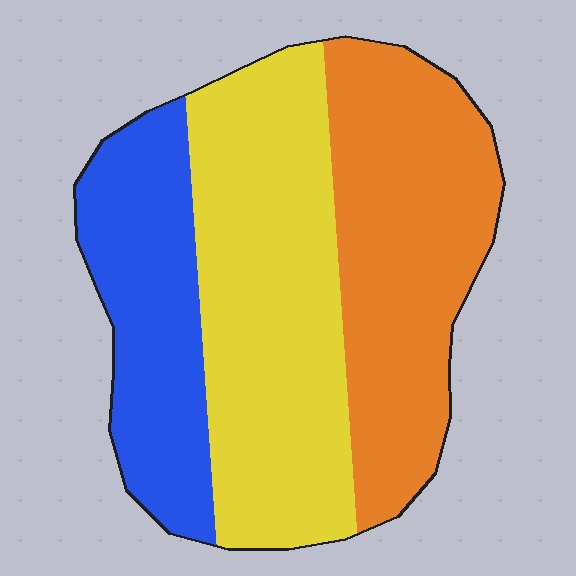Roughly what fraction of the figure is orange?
Orange takes up about one third (1/3) of the figure.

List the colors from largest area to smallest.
From largest to smallest: yellow, orange, blue.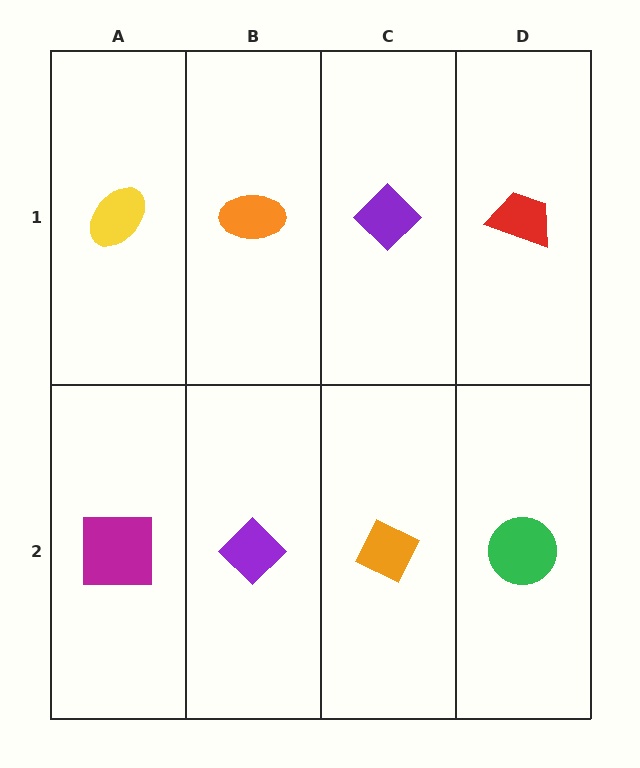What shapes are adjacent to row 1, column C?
An orange diamond (row 2, column C), an orange ellipse (row 1, column B), a red trapezoid (row 1, column D).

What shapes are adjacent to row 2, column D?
A red trapezoid (row 1, column D), an orange diamond (row 2, column C).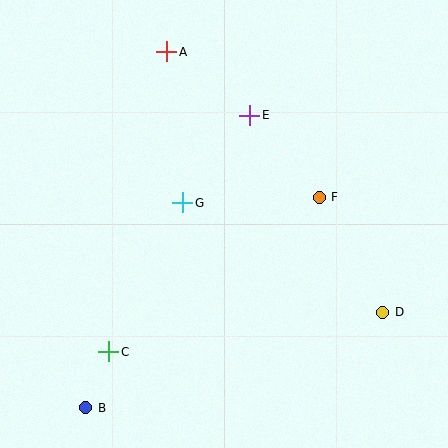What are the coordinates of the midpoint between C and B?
The midpoint between C and B is at (97, 380).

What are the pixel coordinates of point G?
Point G is at (183, 203).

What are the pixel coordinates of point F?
Point F is at (319, 197).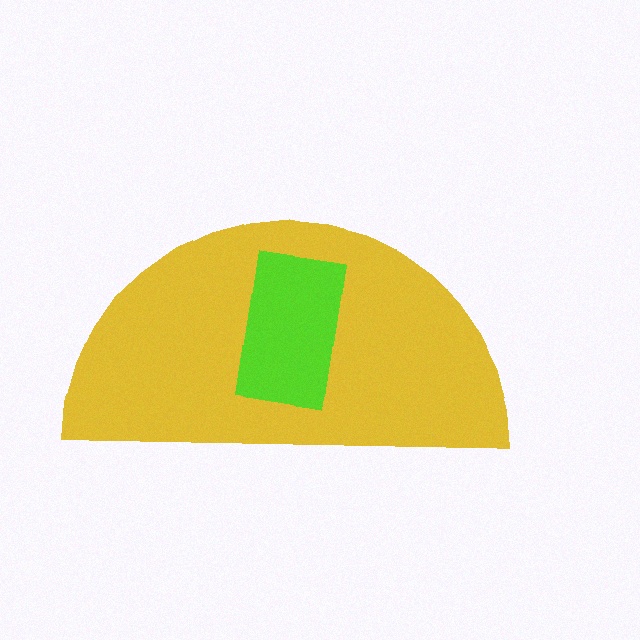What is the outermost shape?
The yellow semicircle.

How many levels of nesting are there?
2.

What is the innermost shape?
The lime rectangle.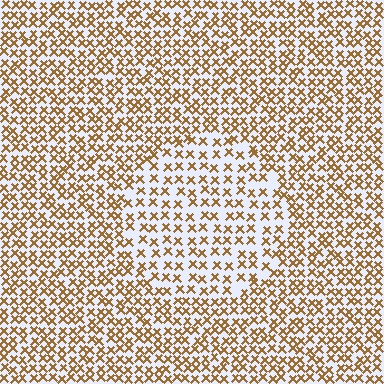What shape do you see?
I see a circle.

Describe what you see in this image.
The image contains small brown elements arranged at two different densities. A circle-shaped region is visible where the elements are less densely packed than the surrounding area.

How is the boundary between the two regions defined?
The boundary is defined by a change in element density (approximately 1.7x ratio). All elements are the same color, size, and shape.